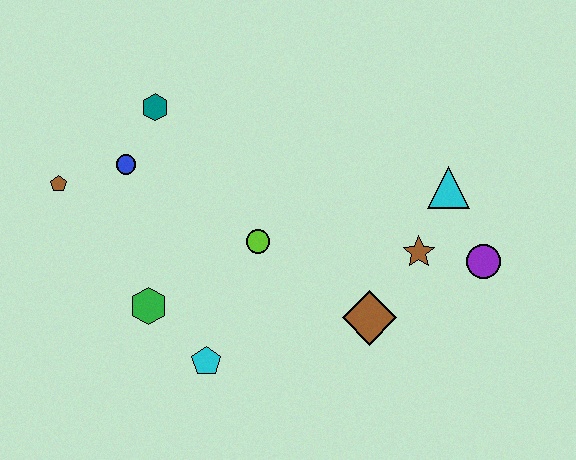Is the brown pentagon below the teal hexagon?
Yes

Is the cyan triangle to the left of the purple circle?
Yes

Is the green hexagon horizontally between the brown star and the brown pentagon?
Yes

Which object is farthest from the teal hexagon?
The purple circle is farthest from the teal hexagon.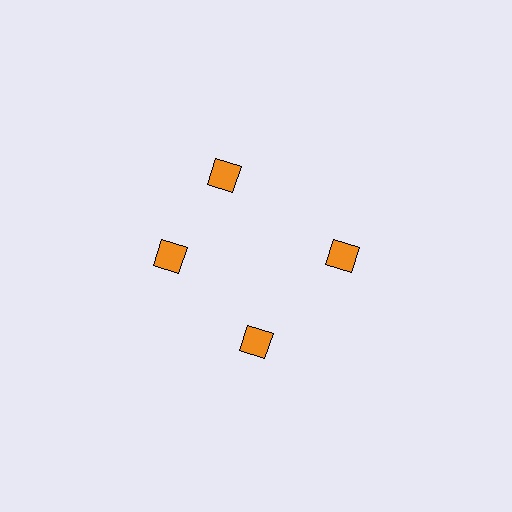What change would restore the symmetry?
The symmetry would be restored by rotating it back into even spacing with its neighbors so that all 4 squares sit at equal angles and equal distance from the center.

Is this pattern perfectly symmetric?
No. The 4 orange squares are arranged in a ring, but one element near the 12 o'clock position is rotated out of alignment along the ring, breaking the 4-fold rotational symmetry.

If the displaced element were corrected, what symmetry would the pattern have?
It would have 4-fold rotational symmetry — the pattern would map onto itself every 90 degrees.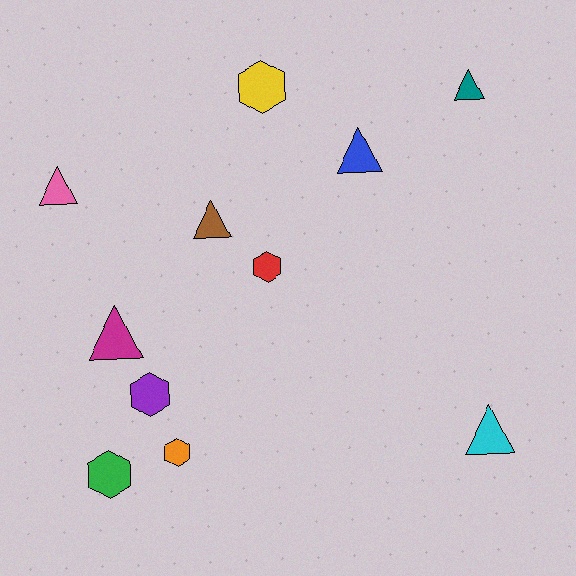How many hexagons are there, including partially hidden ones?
There are 5 hexagons.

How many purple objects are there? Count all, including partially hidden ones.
There is 1 purple object.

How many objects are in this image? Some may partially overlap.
There are 11 objects.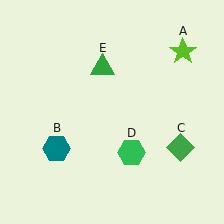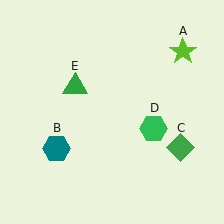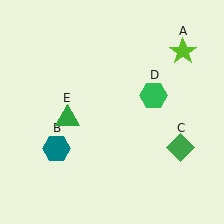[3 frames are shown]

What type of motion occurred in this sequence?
The green hexagon (object D), green triangle (object E) rotated counterclockwise around the center of the scene.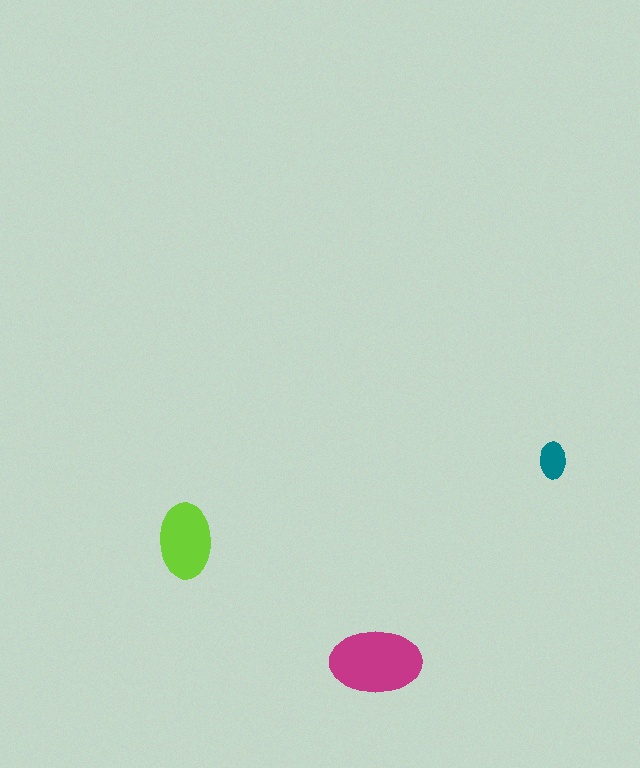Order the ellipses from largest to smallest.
the magenta one, the lime one, the teal one.